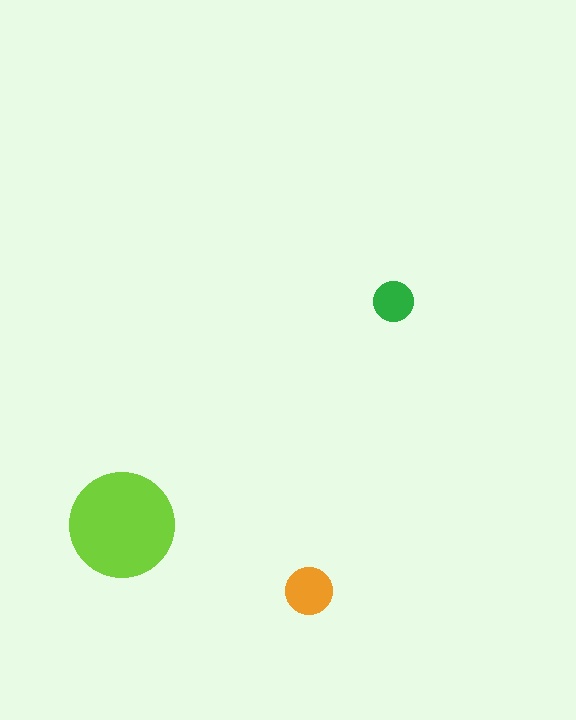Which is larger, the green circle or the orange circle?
The orange one.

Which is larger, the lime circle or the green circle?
The lime one.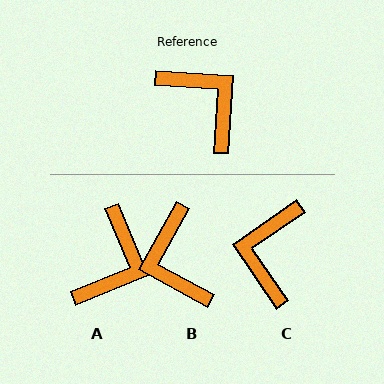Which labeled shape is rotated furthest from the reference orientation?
B, about 155 degrees away.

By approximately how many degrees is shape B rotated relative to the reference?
Approximately 155 degrees counter-clockwise.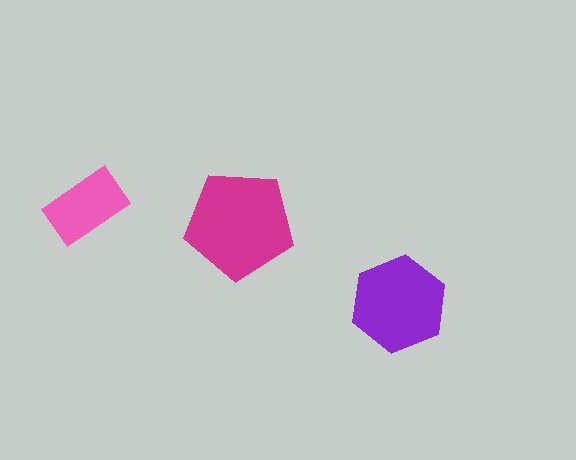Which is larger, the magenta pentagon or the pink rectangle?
The magenta pentagon.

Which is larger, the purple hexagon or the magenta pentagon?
The magenta pentagon.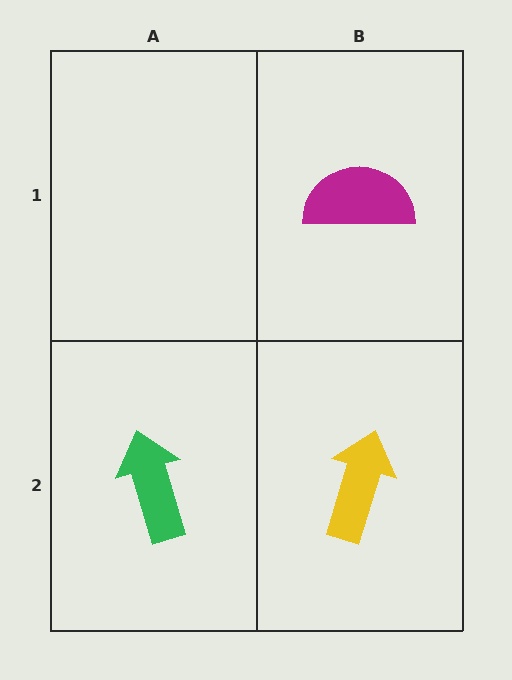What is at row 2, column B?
A yellow arrow.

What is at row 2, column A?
A green arrow.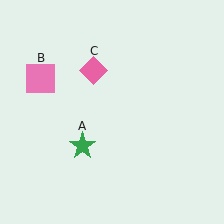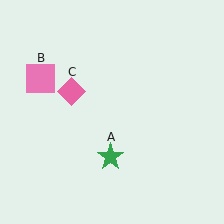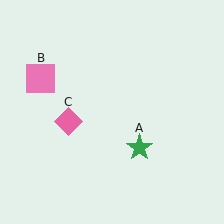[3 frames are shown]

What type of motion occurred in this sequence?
The green star (object A), pink diamond (object C) rotated counterclockwise around the center of the scene.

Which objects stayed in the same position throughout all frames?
Pink square (object B) remained stationary.